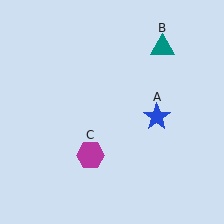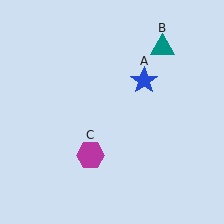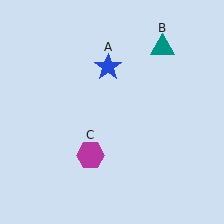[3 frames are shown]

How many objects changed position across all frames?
1 object changed position: blue star (object A).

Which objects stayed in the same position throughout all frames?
Teal triangle (object B) and magenta hexagon (object C) remained stationary.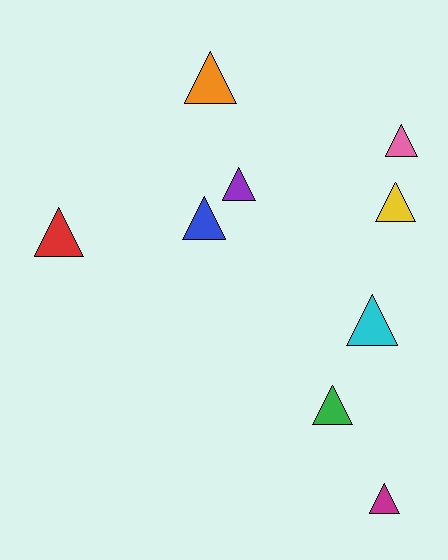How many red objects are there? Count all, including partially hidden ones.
There is 1 red object.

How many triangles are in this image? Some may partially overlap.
There are 9 triangles.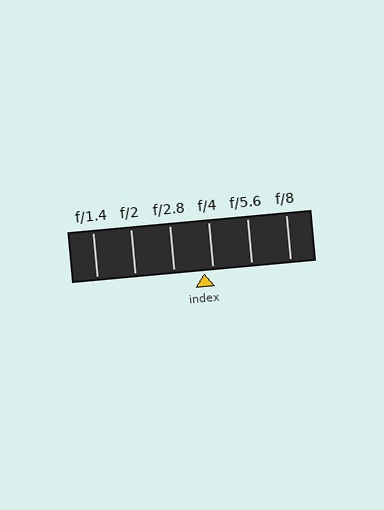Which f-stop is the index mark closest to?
The index mark is closest to f/4.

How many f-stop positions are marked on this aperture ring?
There are 6 f-stop positions marked.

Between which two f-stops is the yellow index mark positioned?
The index mark is between f/2.8 and f/4.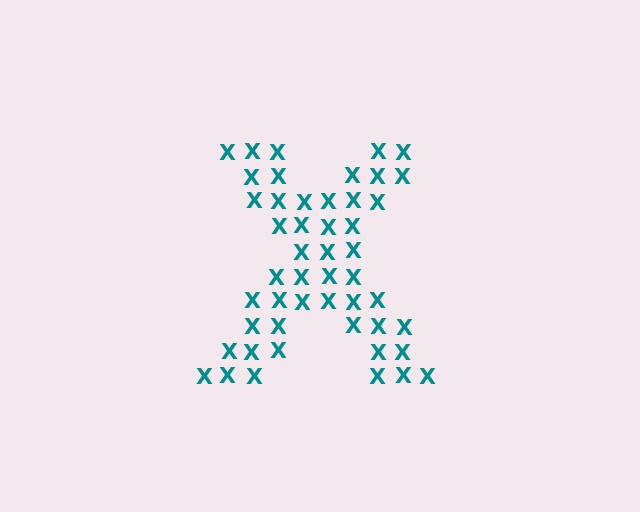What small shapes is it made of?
It is made of small letter X's.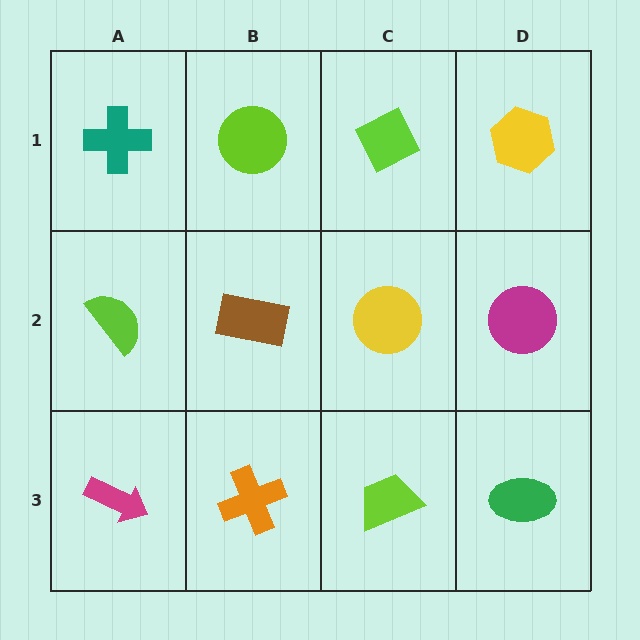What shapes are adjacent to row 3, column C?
A yellow circle (row 2, column C), an orange cross (row 3, column B), a green ellipse (row 3, column D).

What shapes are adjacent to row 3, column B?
A brown rectangle (row 2, column B), a magenta arrow (row 3, column A), a lime trapezoid (row 3, column C).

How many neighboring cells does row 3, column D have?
2.